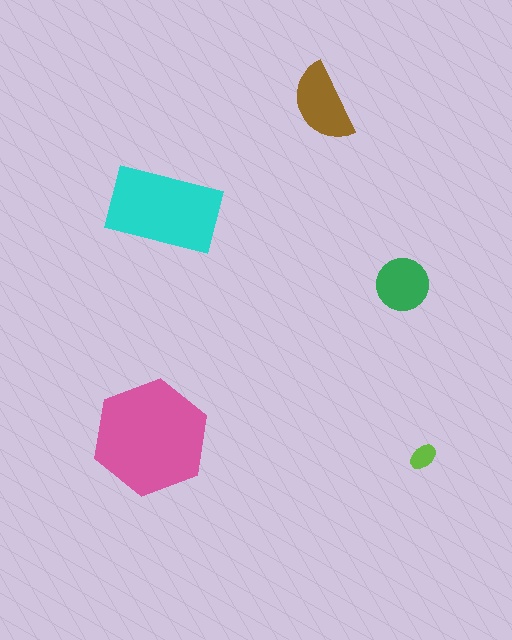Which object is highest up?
The brown semicircle is topmost.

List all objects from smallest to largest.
The lime ellipse, the green circle, the brown semicircle, the cyan rectangle, the pink hexagon.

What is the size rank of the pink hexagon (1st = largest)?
1st.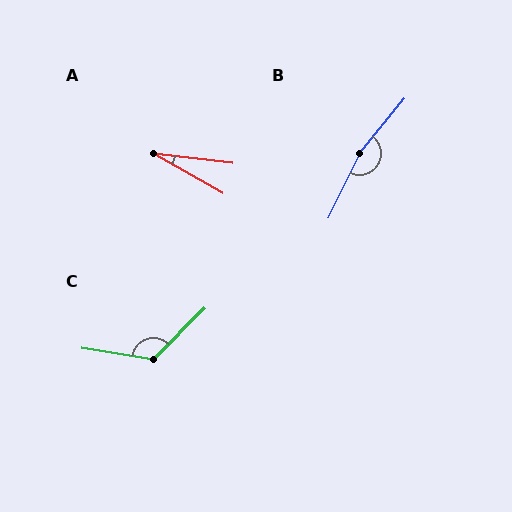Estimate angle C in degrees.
Approximately 126 degrees.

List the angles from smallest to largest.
A (23°), C (126°), B (167°).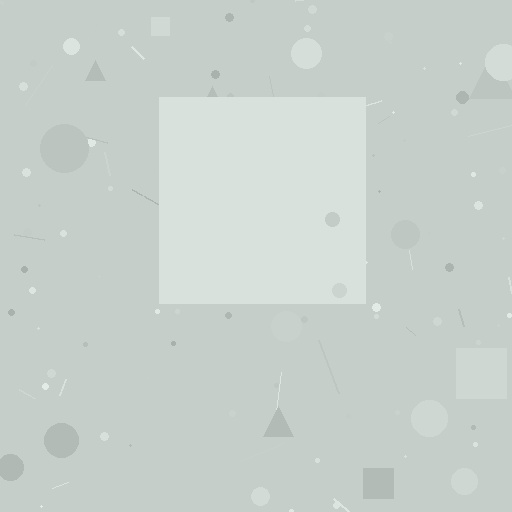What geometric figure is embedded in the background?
A square is embedded in the background.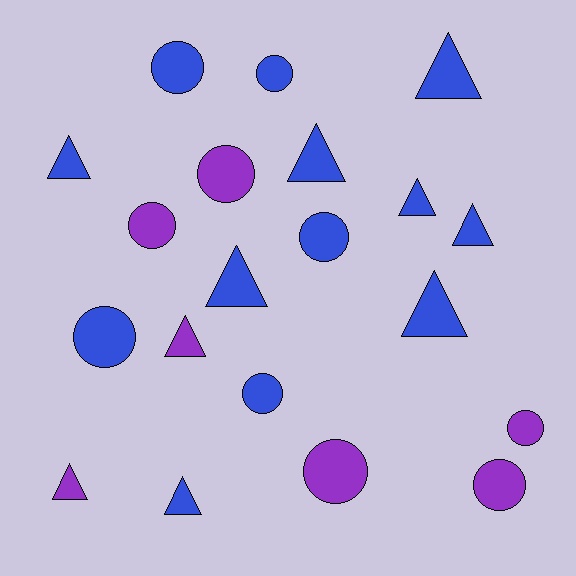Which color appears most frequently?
Blue, with 13 objects.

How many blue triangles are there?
There are 8 blue triangles.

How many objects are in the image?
There are 20 objects.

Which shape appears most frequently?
Circle, with 10 objects.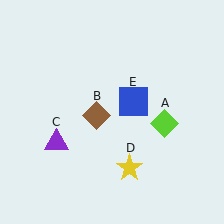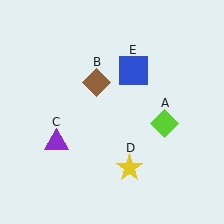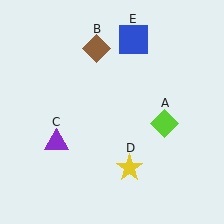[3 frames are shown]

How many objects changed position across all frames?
2 objects changed position: brown diamond (object B), blue square (object E).